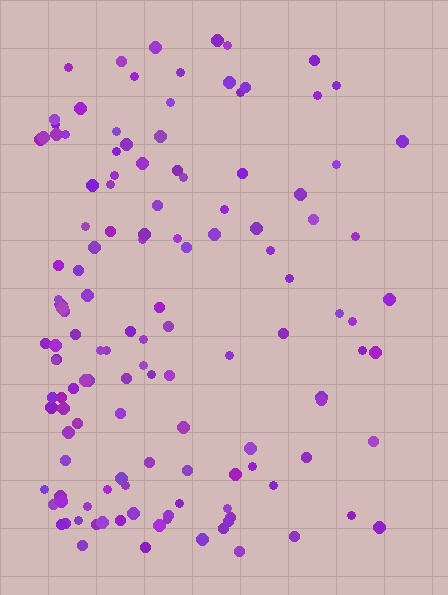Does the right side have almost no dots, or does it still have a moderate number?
Still a moderate number, just noticeably fewer than the left.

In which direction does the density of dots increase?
From right to left, with the left side densest.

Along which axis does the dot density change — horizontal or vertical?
Horizontal.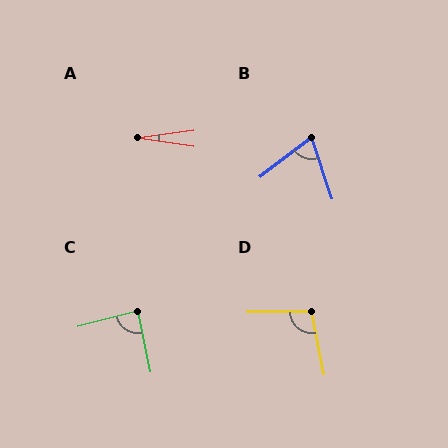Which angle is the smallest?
A, at approximately 17 degrees.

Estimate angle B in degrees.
Approximately 71 degrees.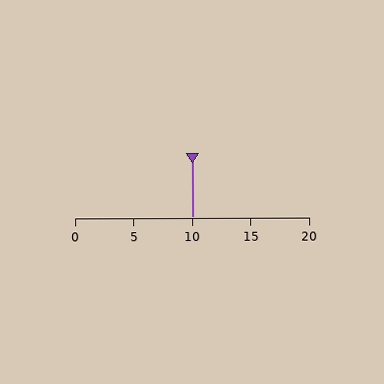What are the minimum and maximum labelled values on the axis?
The axis runs from 0 to 20.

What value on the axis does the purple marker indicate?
The marker indicates approximately 10.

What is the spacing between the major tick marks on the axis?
The major ticks are spaced 5 apart.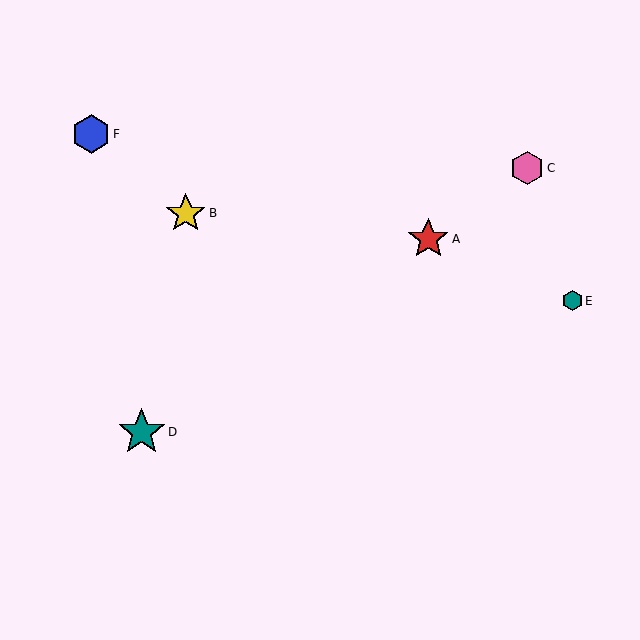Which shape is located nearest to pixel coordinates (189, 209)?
The yellow star (labeled B) at (186, 213) is nearest to that location.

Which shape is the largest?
The teal star (labeled D) is the largest.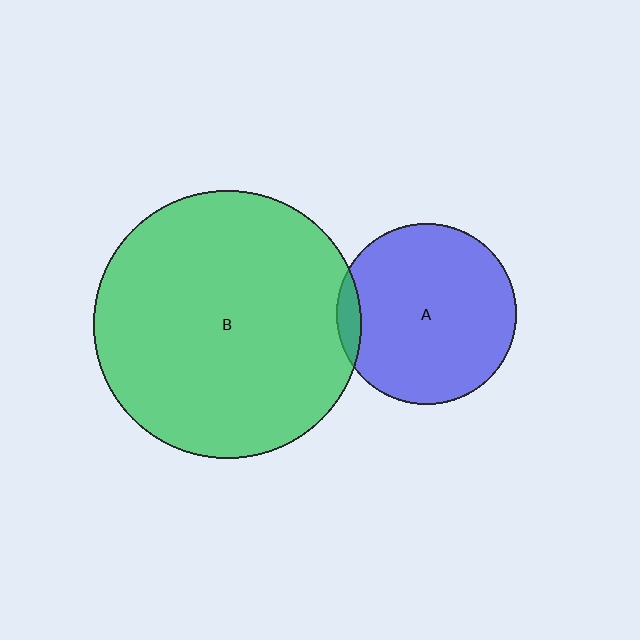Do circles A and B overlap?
Yes.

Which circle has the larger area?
Circle B (green).